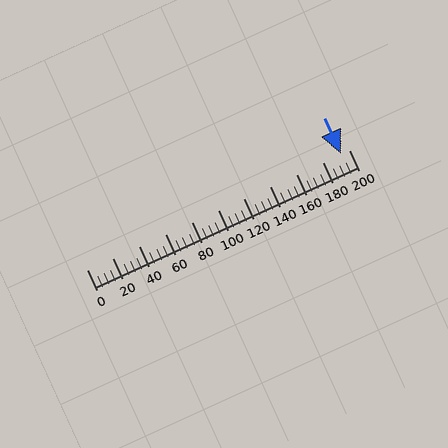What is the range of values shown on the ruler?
The ruler shows values from 0 to 200.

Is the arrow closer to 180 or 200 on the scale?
The arrow is closer to 200.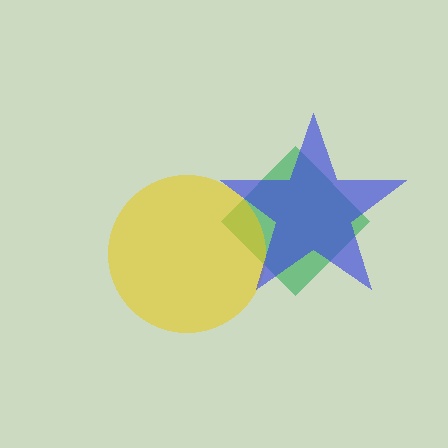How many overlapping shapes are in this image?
There are 3 overlapping shapes in the image.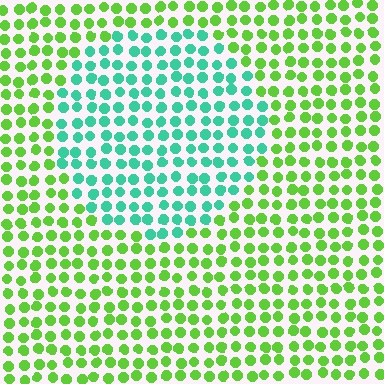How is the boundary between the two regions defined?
The boundary is defined purely by a slight shift in hue (about 56 degrees). Spacing, size, and orientation are identical on both sides.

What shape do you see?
I see a circle.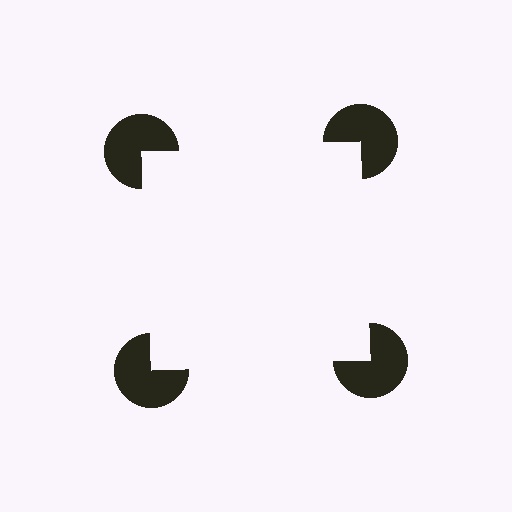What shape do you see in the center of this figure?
An illusory square — its edges are inferred from the aligned wedge cuts in the pac-man discs, not physically drawn.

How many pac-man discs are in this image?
There are 4 — one at each vertex of the illusory square.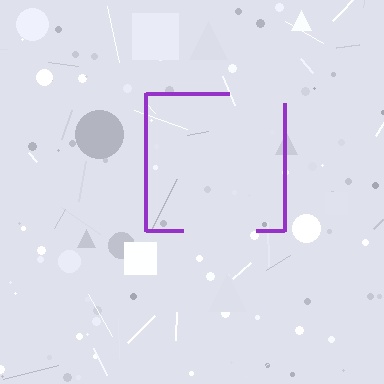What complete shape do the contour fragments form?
The contour fragments form a square.